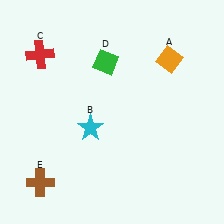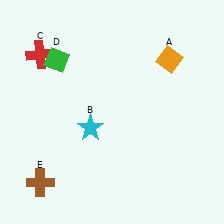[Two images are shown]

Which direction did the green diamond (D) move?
The green diamond (D) moved left.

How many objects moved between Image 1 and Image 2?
1 object moved between the two images.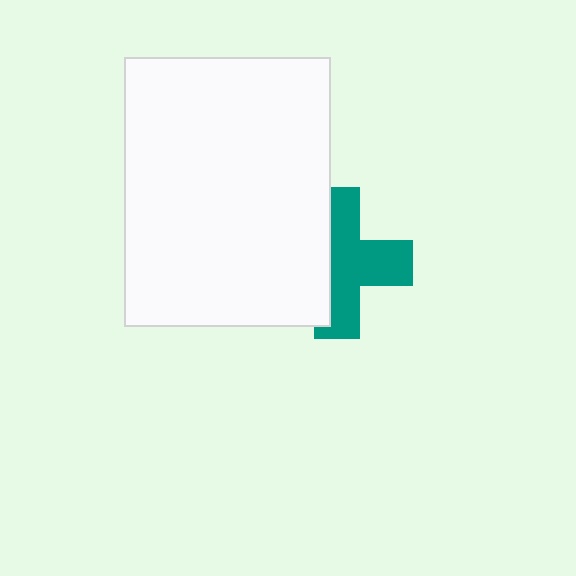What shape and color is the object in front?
The object in front is a white rectangle.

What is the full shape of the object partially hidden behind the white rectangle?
The partially hidden object is a teal cross.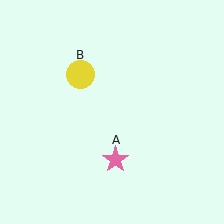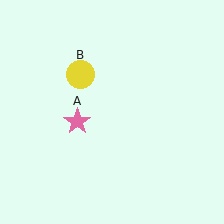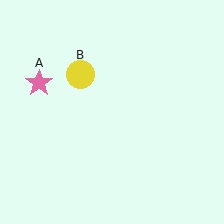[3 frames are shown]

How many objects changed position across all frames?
1 object changed position: pink star (object A).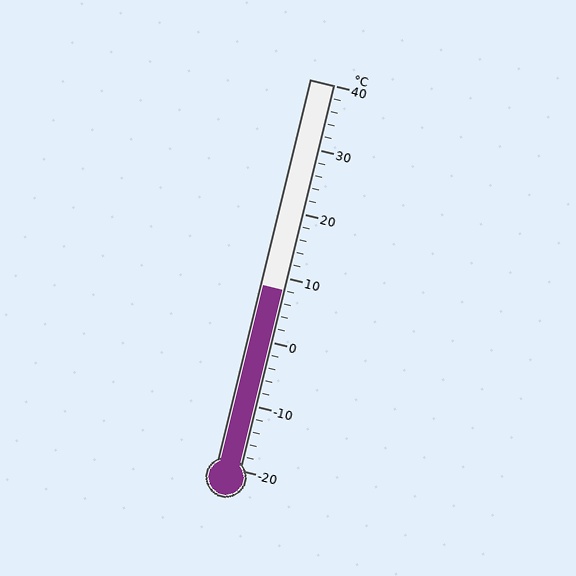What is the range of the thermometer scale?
The thermometer scale ranges from -20°C to 40°C.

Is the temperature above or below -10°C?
The temperature is above -10°C.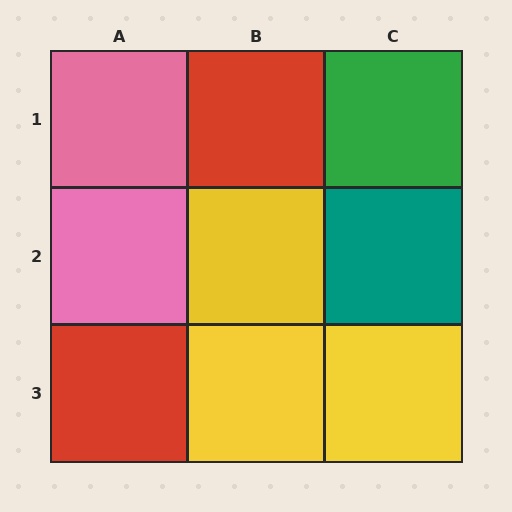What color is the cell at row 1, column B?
Red.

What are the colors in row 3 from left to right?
Red, yellow, yellow.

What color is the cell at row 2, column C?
Teal.